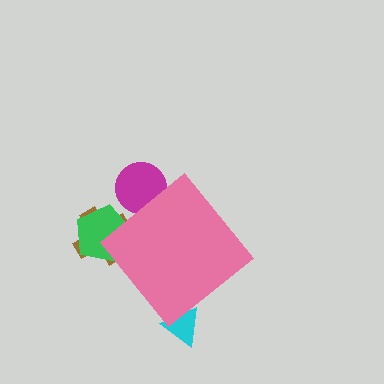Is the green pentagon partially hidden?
Yes, the green pentagon is partially hidden behind the pink diamond.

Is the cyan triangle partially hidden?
Yes, the cyan triangle is partially hidden behind the pink diamond.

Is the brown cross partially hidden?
Yes, the brown cross is partially hidden behind the pink diamond.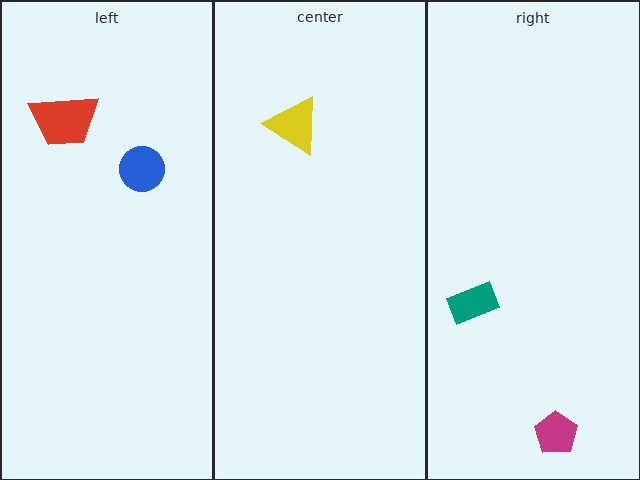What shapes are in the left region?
The red trapezoid, the blue circle.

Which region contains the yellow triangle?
The center region.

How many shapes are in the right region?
2.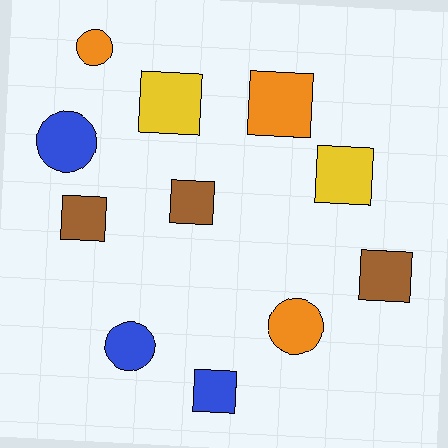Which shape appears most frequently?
Square, with 7 objects.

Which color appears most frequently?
Brown, with 3 objects.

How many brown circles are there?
There are no brown circles.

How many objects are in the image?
There are 11 objects.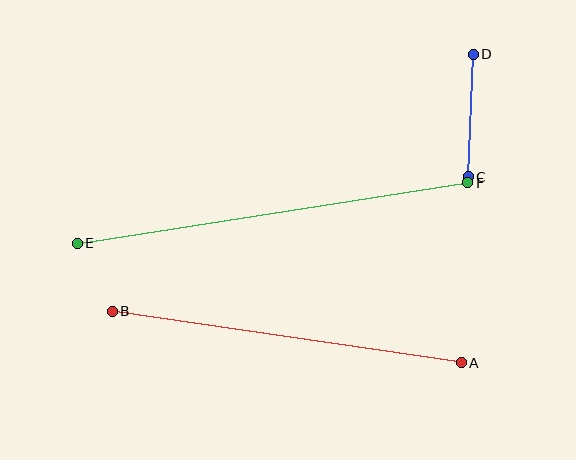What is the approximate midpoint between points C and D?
The midpoint is at approximately (471, 116) pixels.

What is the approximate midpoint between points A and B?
The midpoint is at approximately (287, 337) pixels.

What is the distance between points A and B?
The distance is approximately 353 pixels.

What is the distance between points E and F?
The distance is approximately 395 pixels.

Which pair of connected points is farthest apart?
Points E and F are farthest apart.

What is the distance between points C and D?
The distance is approximately 122 pixels.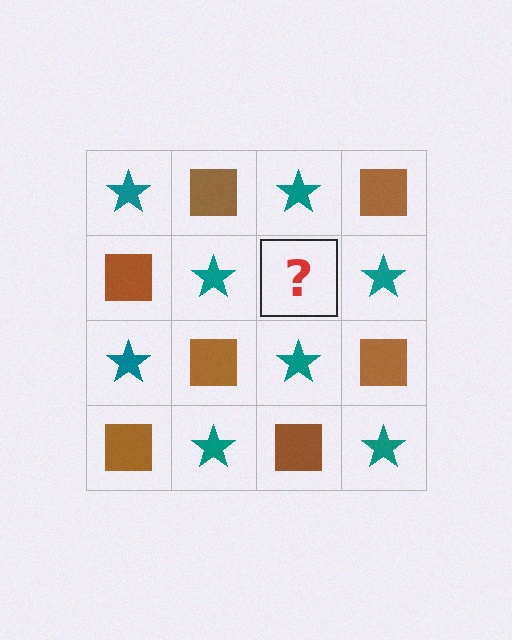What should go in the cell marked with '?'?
The missing cell should contain a brown square.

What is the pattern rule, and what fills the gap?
The rule is that it alternates teal star and brown square in a checkerboard pattern. The gap should be filled with a brown square.